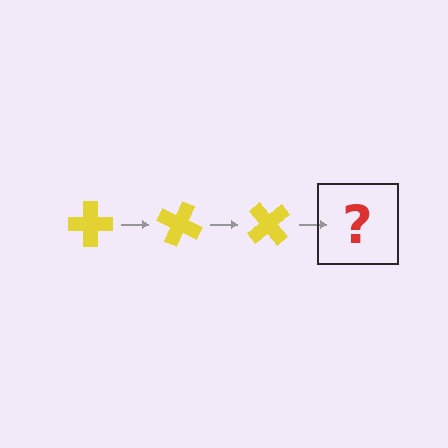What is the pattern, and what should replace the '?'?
The pattern is that the cross rotates 25 degrees each step. The '?' should be a yellow cross rotated 75 degrees.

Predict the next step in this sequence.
The next step is a yellow cross rotated 75 degrees.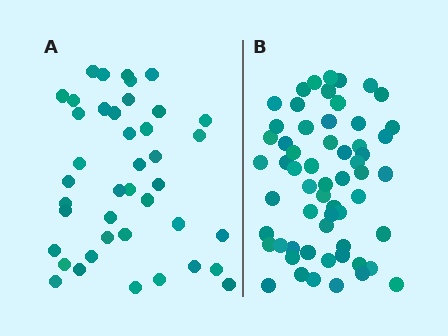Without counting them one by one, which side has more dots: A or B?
Region B (the right region) has more dots.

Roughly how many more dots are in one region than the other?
Region B has approximately 20 more dots than region A.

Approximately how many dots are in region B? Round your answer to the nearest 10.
About 60 dots. (The exact count is 59, which rounds to 60.)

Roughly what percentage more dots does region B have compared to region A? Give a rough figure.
About 45% more.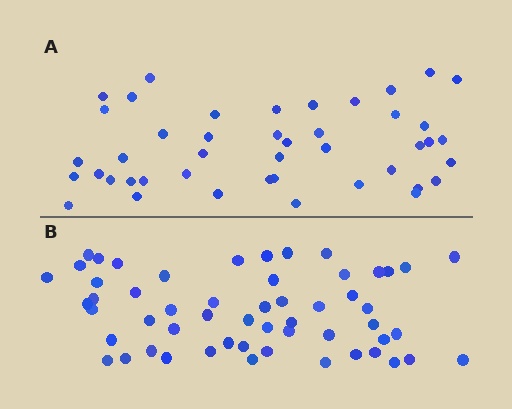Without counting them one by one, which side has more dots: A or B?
Region B (the bottom region) has more dots.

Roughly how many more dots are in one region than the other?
Region B has roughly 12 or so more dots than region A.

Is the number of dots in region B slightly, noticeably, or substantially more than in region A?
Region B has noticeably more, but not dramatically so. The ratio is roughly 1.2 to 1.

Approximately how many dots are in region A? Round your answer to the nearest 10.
About 40 dots. (The exact count is 44, which rounds to 40.)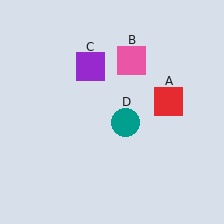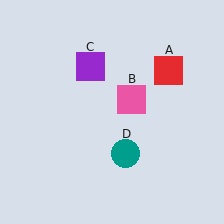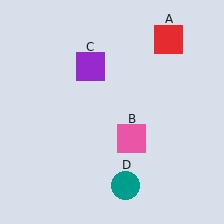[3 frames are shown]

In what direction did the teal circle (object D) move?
The teal circle (object D) moved down.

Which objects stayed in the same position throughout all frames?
Purple square (object C) remained stationary.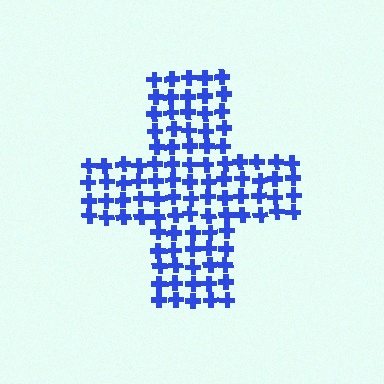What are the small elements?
The small elements are crosses.